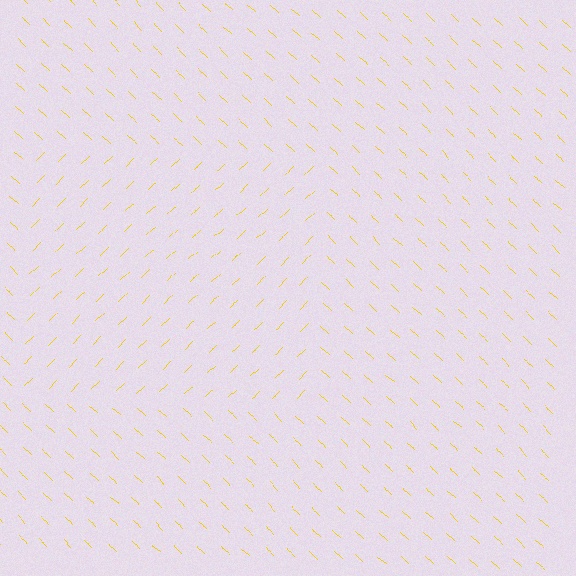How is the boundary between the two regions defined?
The boundary is defined purely by a change in line orientation (approximately 87 degrees difference). All lines are the same color and thickness.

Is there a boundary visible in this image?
Yes, there is a texture boundary formed by a change in line orientation.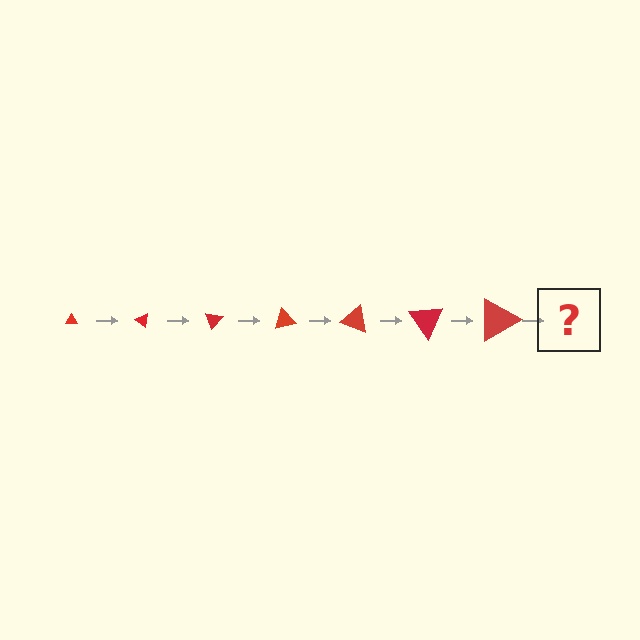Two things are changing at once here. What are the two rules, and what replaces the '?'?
The two rules are that the triangle grows larger each step and it rotates 35 degrees each step. The '?' should be a triangle, larger than the previous one and rotated 245 degrees from the start.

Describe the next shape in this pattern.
It should be a triangle, larger than the previous one and rotated 245 degrees from the start.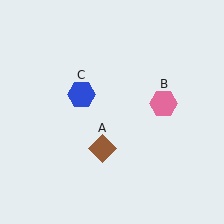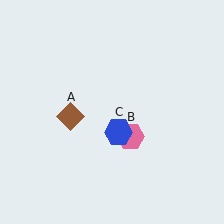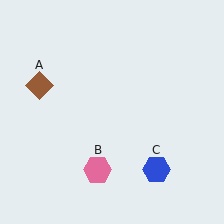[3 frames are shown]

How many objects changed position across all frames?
3 objects changed position: brown diamond (object A), pink hexagon (object B), blue hexagon (object C).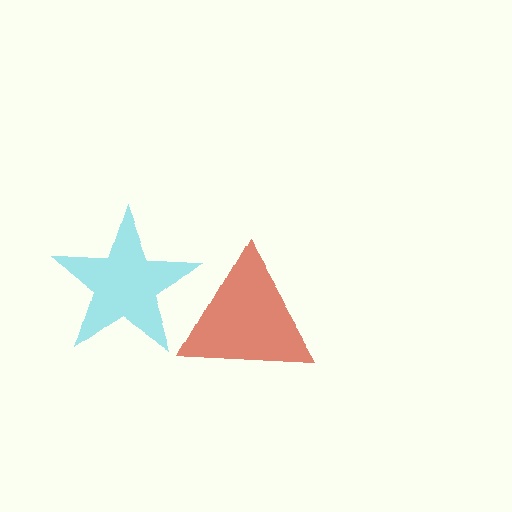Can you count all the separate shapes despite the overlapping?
Yes, there are 2 separate shapes.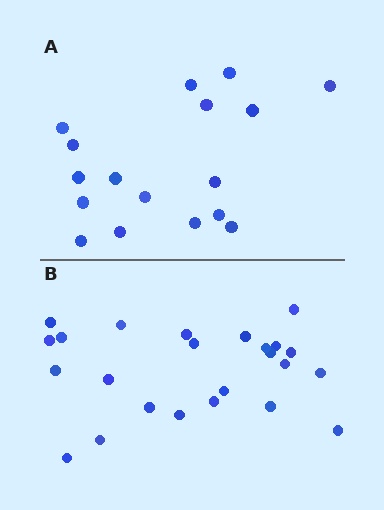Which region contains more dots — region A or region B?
Region B (the bottom region) has more dots.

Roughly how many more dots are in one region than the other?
Region B has roughly 8 or so more dots than region A.